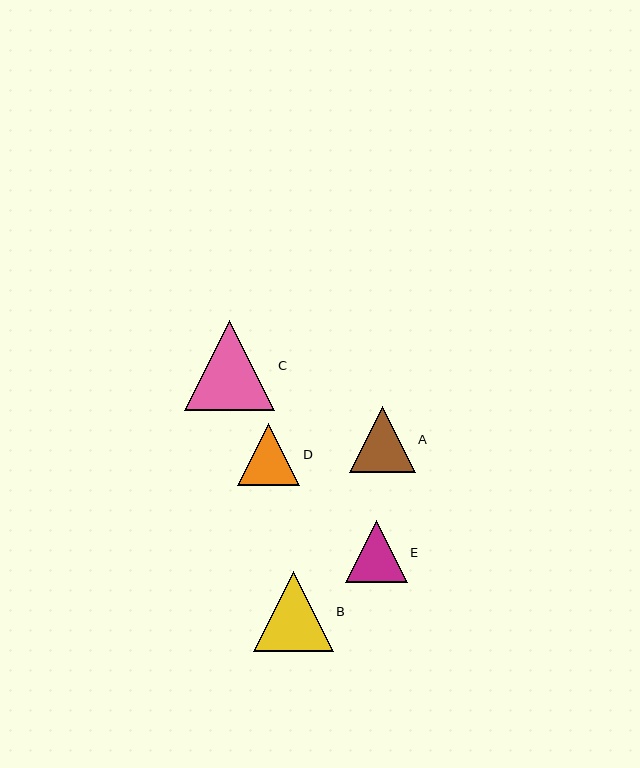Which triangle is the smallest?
Triangle E is the smallest with a size of approximately 62 pixels.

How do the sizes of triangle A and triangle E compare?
Triangle A and triangle E are approximately the same size.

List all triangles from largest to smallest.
From largest to smallest: C, B, A, D, E.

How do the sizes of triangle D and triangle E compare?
Triangle D and triangle E are approximately the same size.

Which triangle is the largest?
Triangle C is the largest with a size of approximately 90 pixels.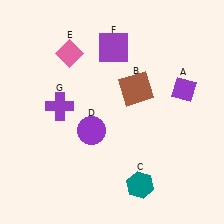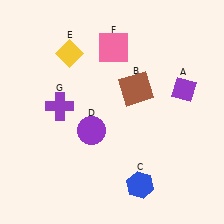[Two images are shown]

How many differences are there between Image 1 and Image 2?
There are 3 differences between the two images.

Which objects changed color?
C changed from teal to blue. E changed from pink to yellow. F changed from purple to pink.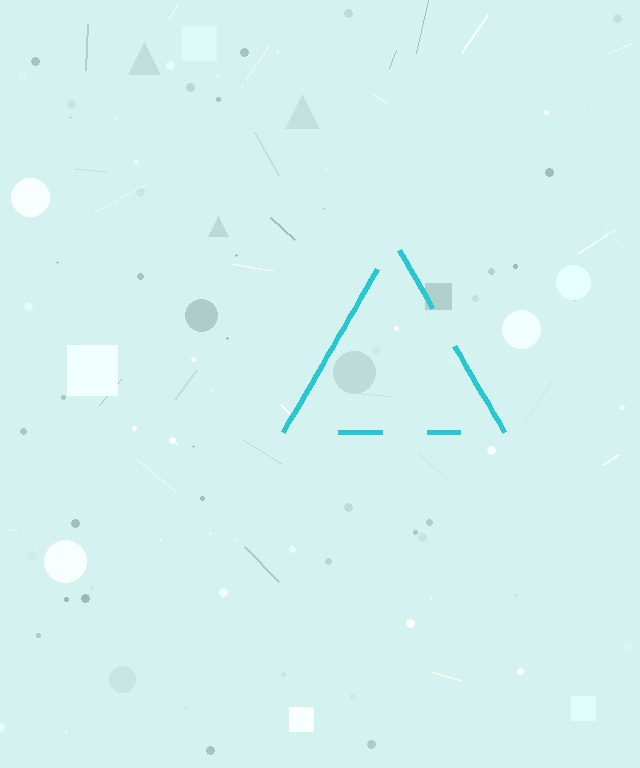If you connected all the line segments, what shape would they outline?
They would outline a triangle.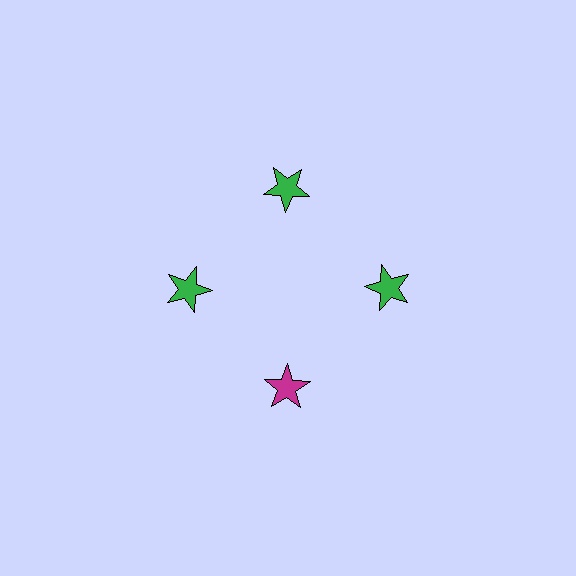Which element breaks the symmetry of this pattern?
The magenta star at roughly the 6 o'clock position breaks the symmetry. All other shapes are green stars.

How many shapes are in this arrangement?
There are 4 shapes arranged in a ring pattern.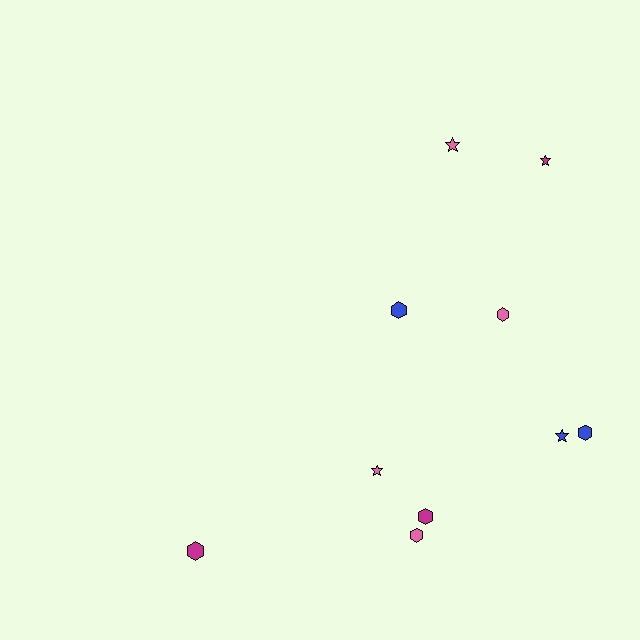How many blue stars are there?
There is 1 blue star.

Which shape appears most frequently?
Hexagon, with 6 objects.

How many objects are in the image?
There are 10 objects.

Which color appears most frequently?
Pink, with 4 objects.